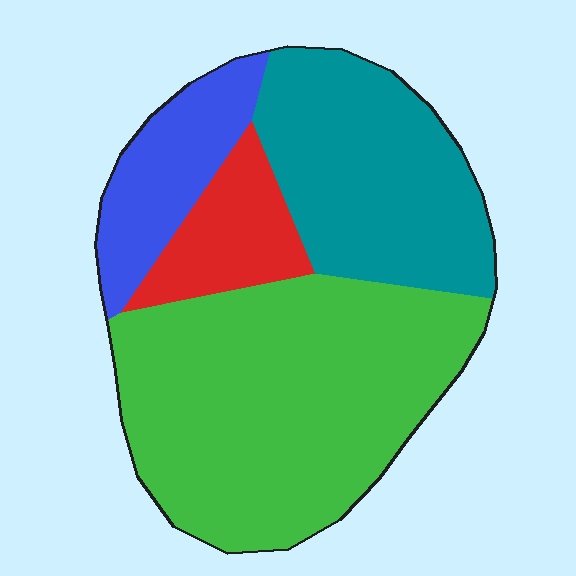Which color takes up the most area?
Green, at roughly 50%.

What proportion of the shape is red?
Red takes up less than a sixth of the shape.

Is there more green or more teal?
Green.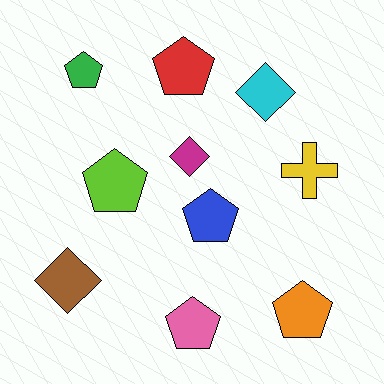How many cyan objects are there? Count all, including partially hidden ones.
There is 1 cyan object.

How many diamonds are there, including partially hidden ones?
There are 3 diamonds.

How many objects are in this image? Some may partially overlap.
There are 10 objects.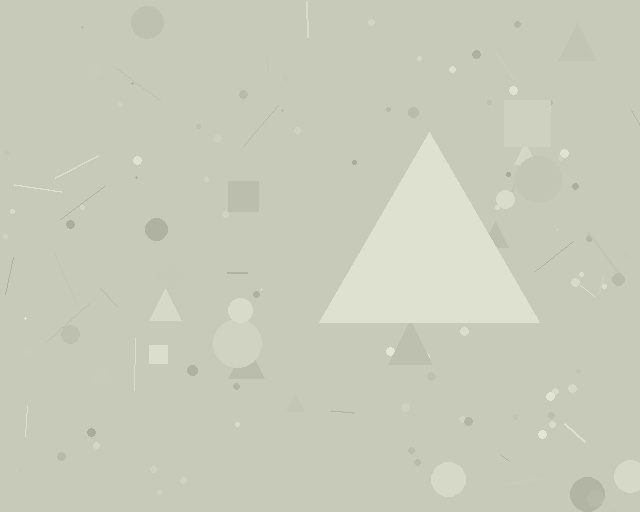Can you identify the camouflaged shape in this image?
The camouflaged shape is a triangle.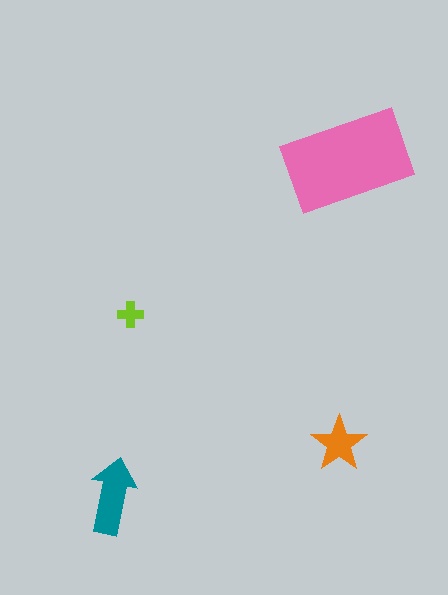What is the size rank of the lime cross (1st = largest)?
4th.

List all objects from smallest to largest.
The lime cross, the orange star, the teal arrow, the pink rectangle.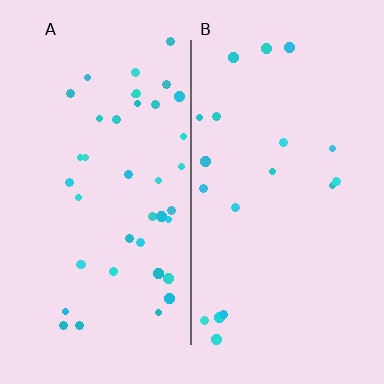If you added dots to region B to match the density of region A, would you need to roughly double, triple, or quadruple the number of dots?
Approximately double.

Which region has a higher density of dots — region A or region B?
A (the left).